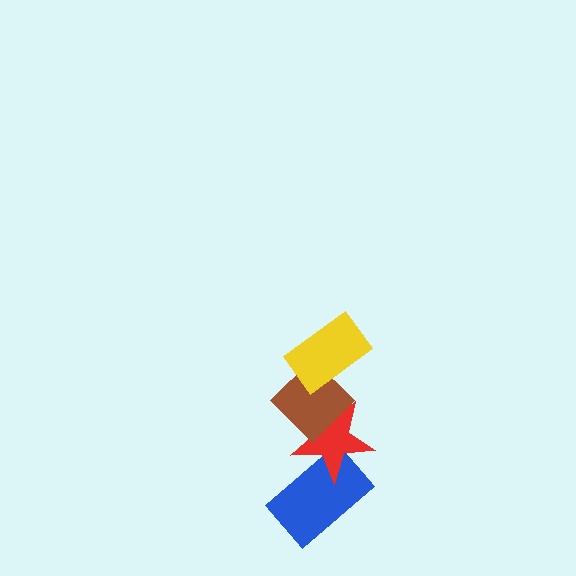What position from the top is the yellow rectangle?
The yellow rectangle is 1st from the top.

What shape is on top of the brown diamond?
The yellow rectangle is on top of the brown diamond.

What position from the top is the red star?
The red star is 3rd from the top.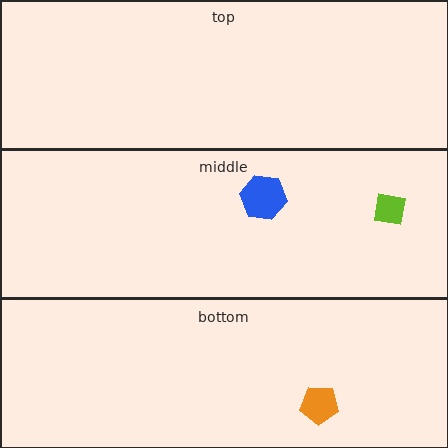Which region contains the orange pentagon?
The bottom region.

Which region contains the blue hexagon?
The middle region.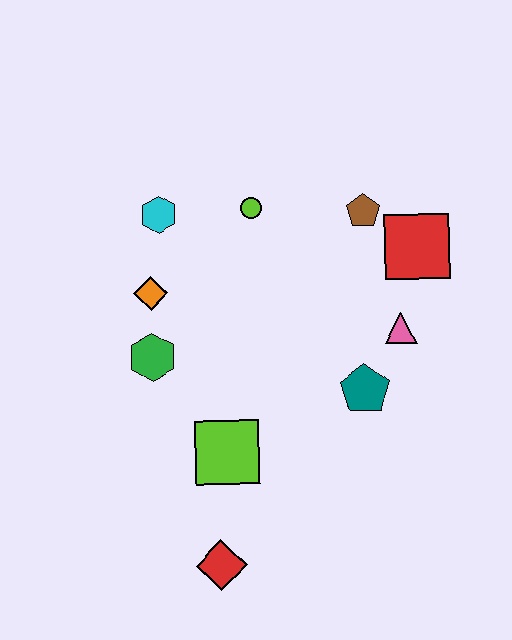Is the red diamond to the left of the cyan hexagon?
No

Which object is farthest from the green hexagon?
The red square is farthest from the green hexagon.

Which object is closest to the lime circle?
The cyan hexagon is closest to the lime circle.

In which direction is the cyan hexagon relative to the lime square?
The cyan hexagon is above the lime square.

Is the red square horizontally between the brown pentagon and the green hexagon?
No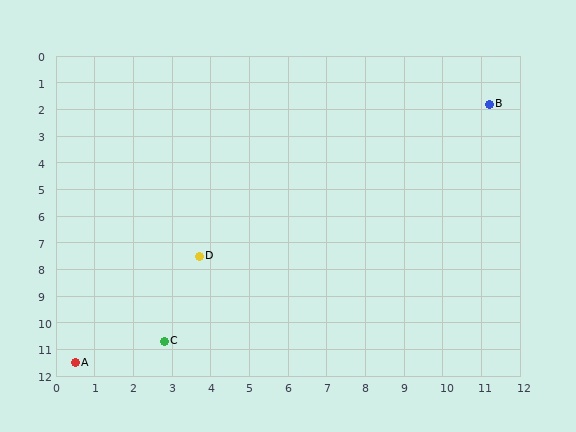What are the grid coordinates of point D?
Point D is at approximately (3.7, 7.5).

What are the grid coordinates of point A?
Point A is at approximately (0.5, 11.5).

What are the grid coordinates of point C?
Point C is at approximately (2.8, 10.7).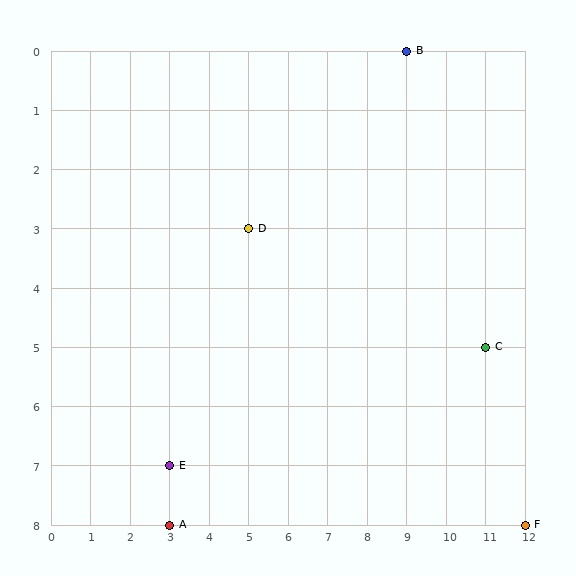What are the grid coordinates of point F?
Point F is at grid coordinates (12, 8).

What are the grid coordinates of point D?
Point D is at grid coordinates (5, 3).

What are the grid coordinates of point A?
Point A is at grid coordinates (3, 8).